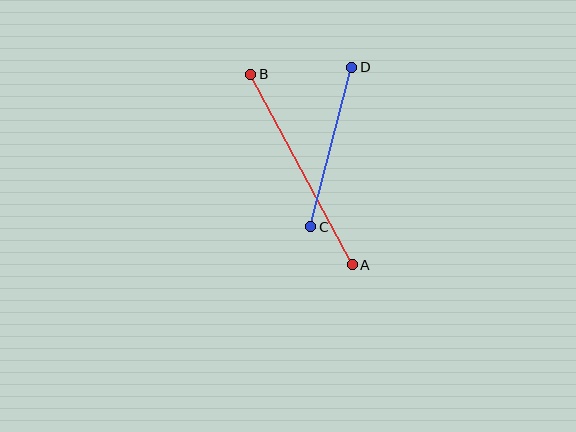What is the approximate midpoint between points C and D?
The midpoint is at approximately (331, 147) pixels.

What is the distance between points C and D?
The distance is approximately 165 pixels.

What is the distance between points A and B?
The distance is approximately 216 pixels.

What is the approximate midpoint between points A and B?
The midpoint is at approximately (302, 169) pixels.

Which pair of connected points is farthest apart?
Points A and B are farthest apart.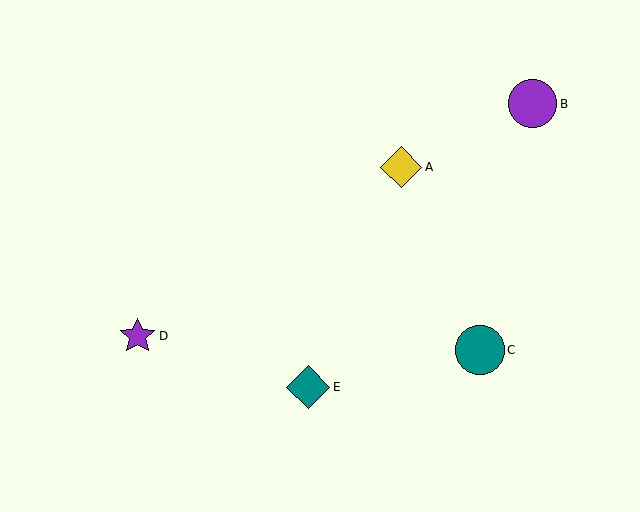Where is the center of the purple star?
The center of the purple star is at (138, 336).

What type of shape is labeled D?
Shape D is a purple star.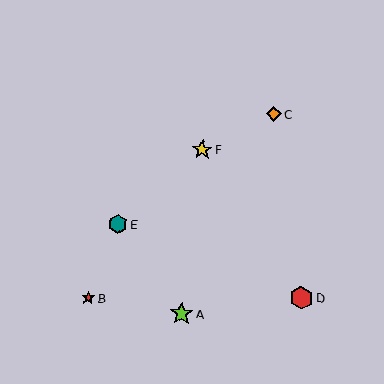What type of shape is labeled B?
Shape B is a red star.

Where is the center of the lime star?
The center of the lime star is at (181, 314).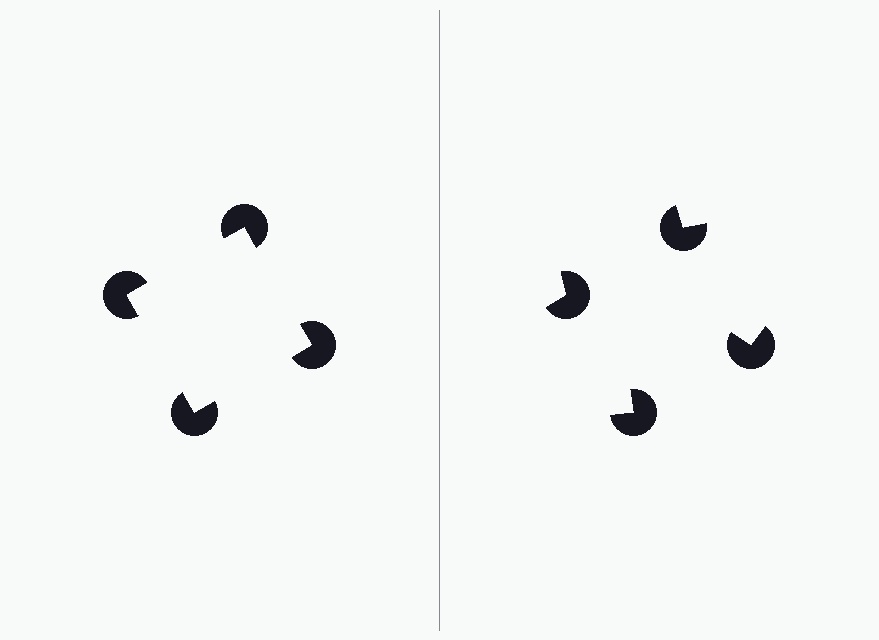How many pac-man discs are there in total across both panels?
8 — 4 on each side.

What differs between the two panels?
The pac-man discs are positioned identically on both sides; only the wedge orientations differ. On the left they align to a square; on the right they are misaligned.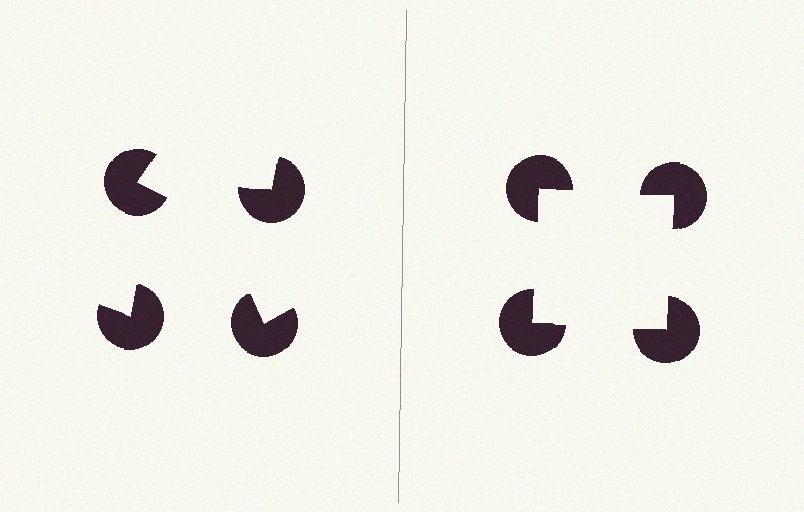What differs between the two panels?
The pac-man discs are positioned identically on both sides; only the wedge orientations differ. On the right they align to a square; on the left they are misaligned.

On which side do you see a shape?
An illusory square appears on the right side. On the left side the wedge cuts are rotated, so no coherent shape forms.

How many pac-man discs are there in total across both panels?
8 — 4 on each side.